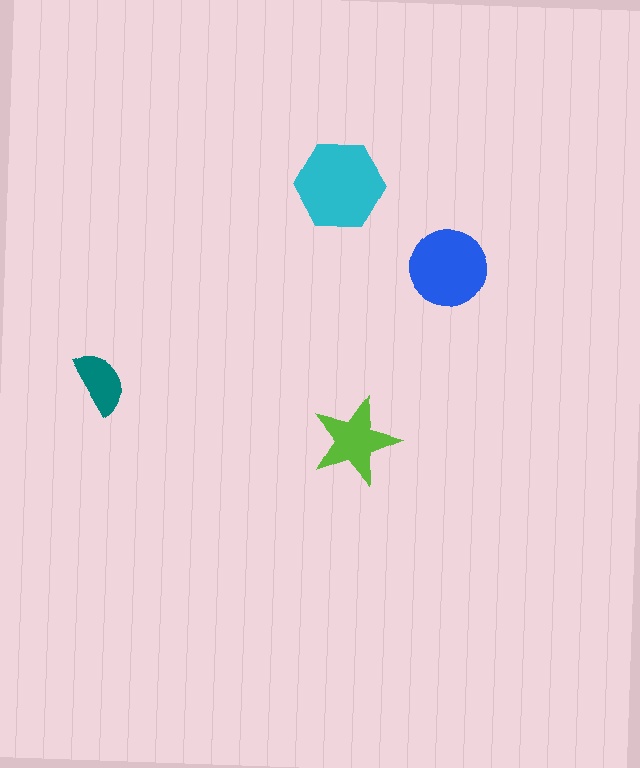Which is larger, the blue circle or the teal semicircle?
The blue circle.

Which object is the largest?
The cyan hexagon.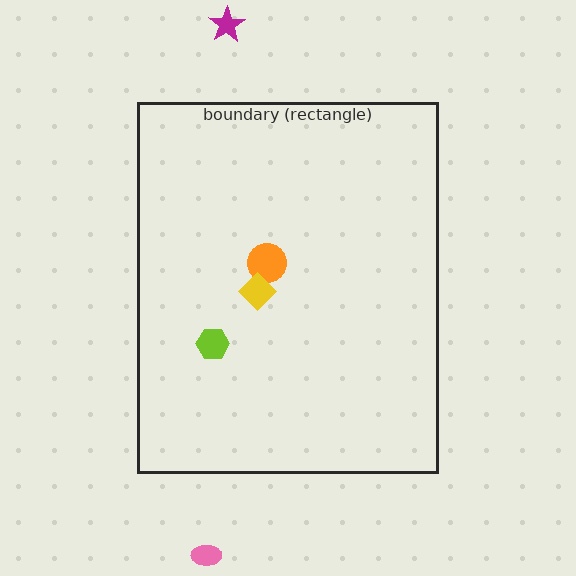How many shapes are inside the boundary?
3 inside, 2 outside.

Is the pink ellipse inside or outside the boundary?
Outside.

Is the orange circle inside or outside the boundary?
Inside.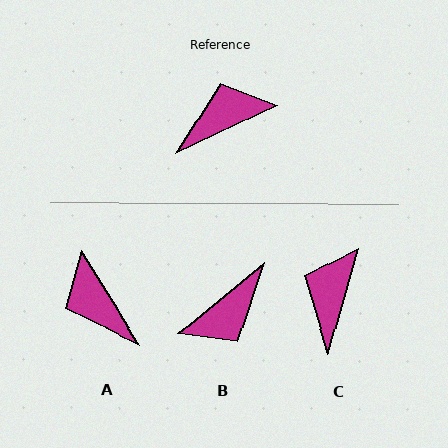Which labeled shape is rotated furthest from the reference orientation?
B, about 166 degrees away.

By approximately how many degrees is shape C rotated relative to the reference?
Approximately 49 degrees counter-clockwise.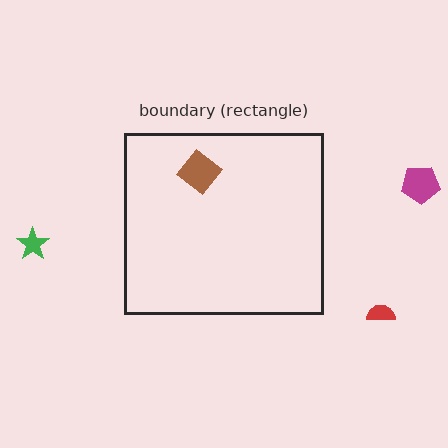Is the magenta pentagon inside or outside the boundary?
Outside.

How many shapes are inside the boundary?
1 inside, 3 outside.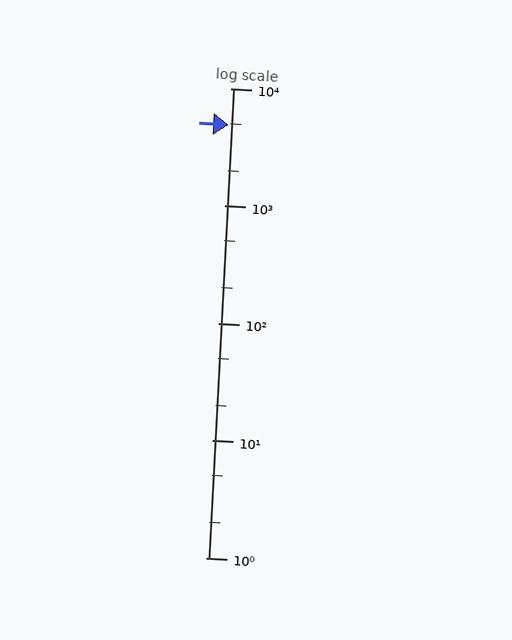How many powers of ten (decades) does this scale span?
The scale spans 4 decades, from 1 to 10000.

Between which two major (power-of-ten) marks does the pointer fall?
The pointer is between 1000 and 10000.